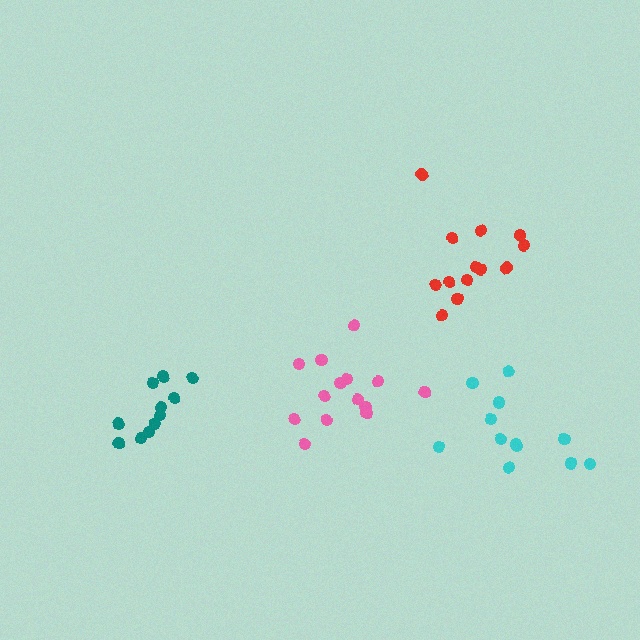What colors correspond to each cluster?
The clusters are colored: pink, teal, cyan, red.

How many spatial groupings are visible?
There are 4 spatial groupings.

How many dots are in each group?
Group 1: 14 dots, Group 2: 11 dots, Group 3: 12 dots, Group 4: 13 dots (50 total).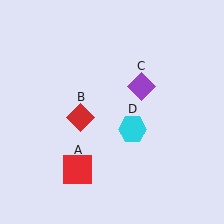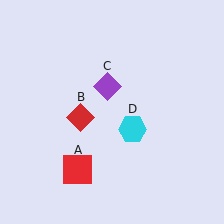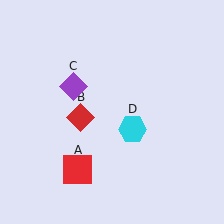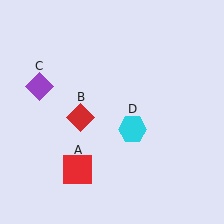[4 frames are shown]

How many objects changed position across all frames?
1 object changed position: purple diamond (object C).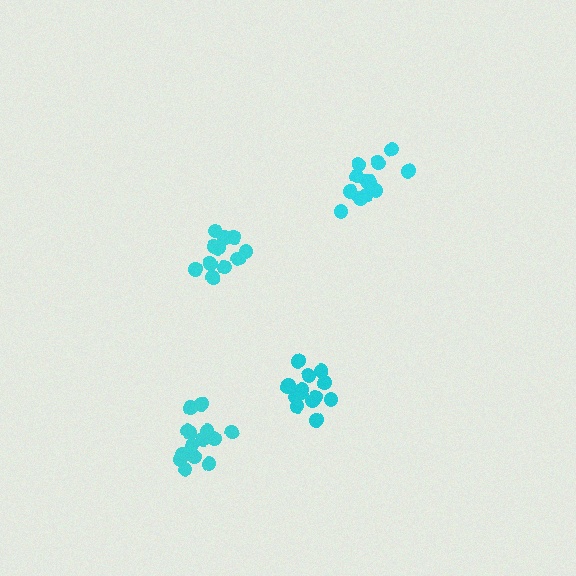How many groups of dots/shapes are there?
There are 4 groups.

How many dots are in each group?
Group 1: 13 dots, Group 2: 14 dots, Group 3: 15 dots, Group 4: 12 dots (54 total).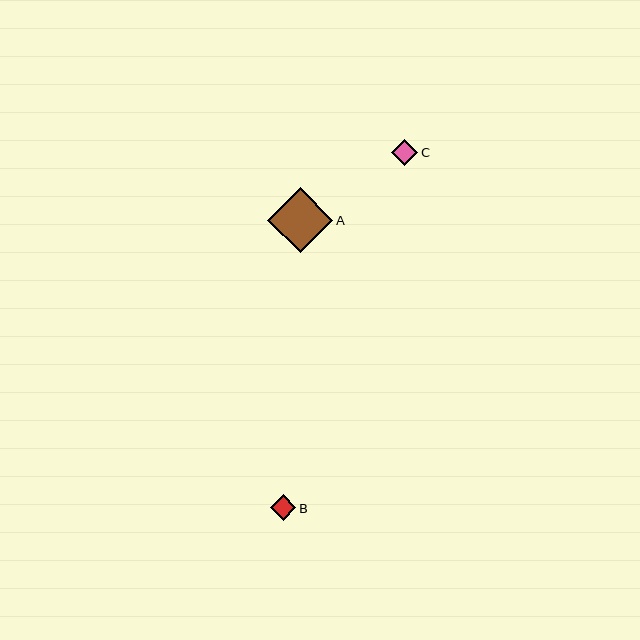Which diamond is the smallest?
Diamond B is the smallest with a size of approximately 25 pixels.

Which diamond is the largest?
Diamond A is the largest with a size of approximately 65 pixels.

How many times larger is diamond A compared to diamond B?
Diamond A is approximately 2.6 times the size of diamond B.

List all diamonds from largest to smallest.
From largest to smallest: A, C, B.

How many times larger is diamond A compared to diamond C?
Diamond A is approximately 2.5 times the size of diamond C.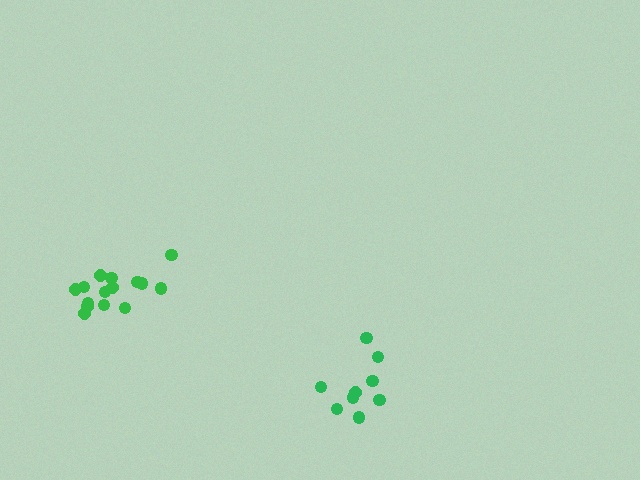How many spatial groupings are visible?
There are 2 spatial groupings.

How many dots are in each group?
Group 1: 9 dots, Group 2: 15 dots (24 total).